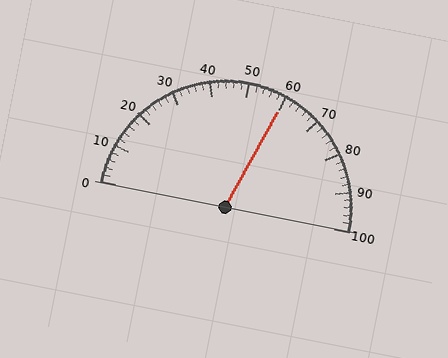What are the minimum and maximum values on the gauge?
The gauge ranges from 0 to 100.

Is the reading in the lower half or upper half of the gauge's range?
The reading is in the upper half of the range (0 to 100).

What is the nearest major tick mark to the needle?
The nearest major tick mark is 60.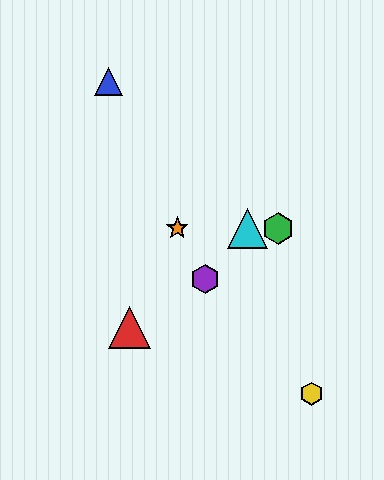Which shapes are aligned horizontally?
The green hexagon, the orange star, the cyan triangle are aligned horizontally.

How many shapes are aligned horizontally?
3 shapes (the green hexagon, the orange star, the cyan triangle) are aligned horizontally.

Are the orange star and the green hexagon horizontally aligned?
Yes, both are at y≈228.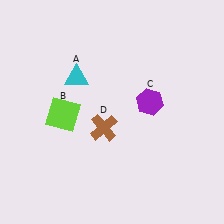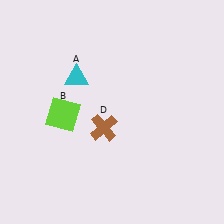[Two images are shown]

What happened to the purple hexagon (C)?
The purple hexagon (C) was removed in Image 2. It was in the top-right area of Image 1.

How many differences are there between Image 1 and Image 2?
There is 1 difference between the two images.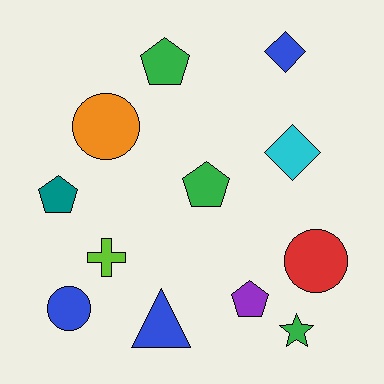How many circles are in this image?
There are 3 circles.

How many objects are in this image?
There are 12 objects.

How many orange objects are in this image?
There is 1 orange object.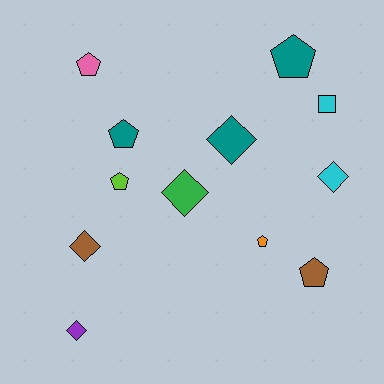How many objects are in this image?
There are 12 objects.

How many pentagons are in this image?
There are 6 pentagons.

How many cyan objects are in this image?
There are 2 cyan objects.